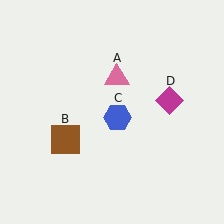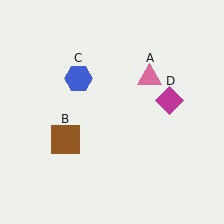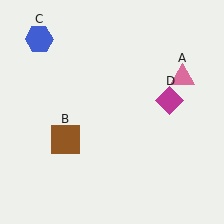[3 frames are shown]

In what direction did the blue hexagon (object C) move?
The blue hexagon (object C) moved up and to the left.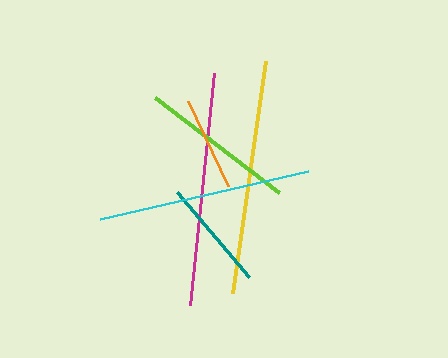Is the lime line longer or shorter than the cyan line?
The cyan line is longer than the lime line.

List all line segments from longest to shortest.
From longest to shortest: yellow, magenta, cyan, lime, teal, orange.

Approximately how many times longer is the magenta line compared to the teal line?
The magenta line is approximately 2.1 times the length of the teal line.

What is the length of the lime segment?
The lime segment is approximately 156 pixels long.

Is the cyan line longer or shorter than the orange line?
The cyan line is longer than the orange line.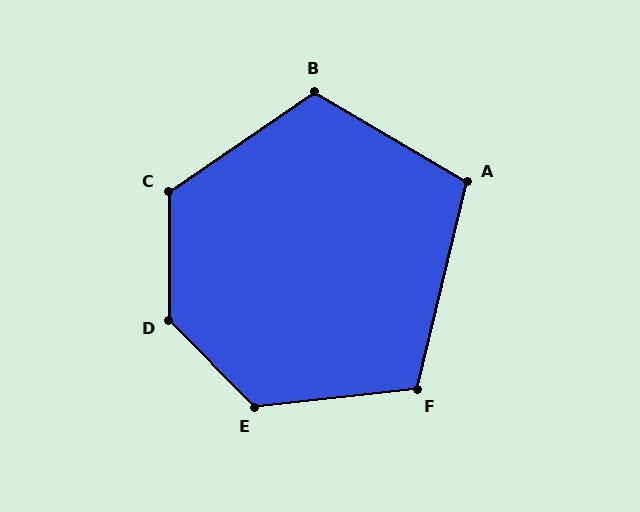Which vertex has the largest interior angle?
D, at approximately 135 degrees.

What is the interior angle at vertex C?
Approximately 125 degrees (obtuse).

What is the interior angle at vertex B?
Approximately 115 degrees (obtuse).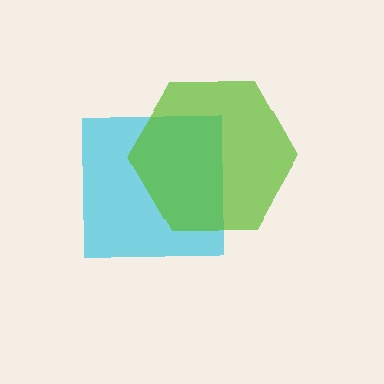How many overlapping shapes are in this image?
There are 2 overlapping shapes in the image.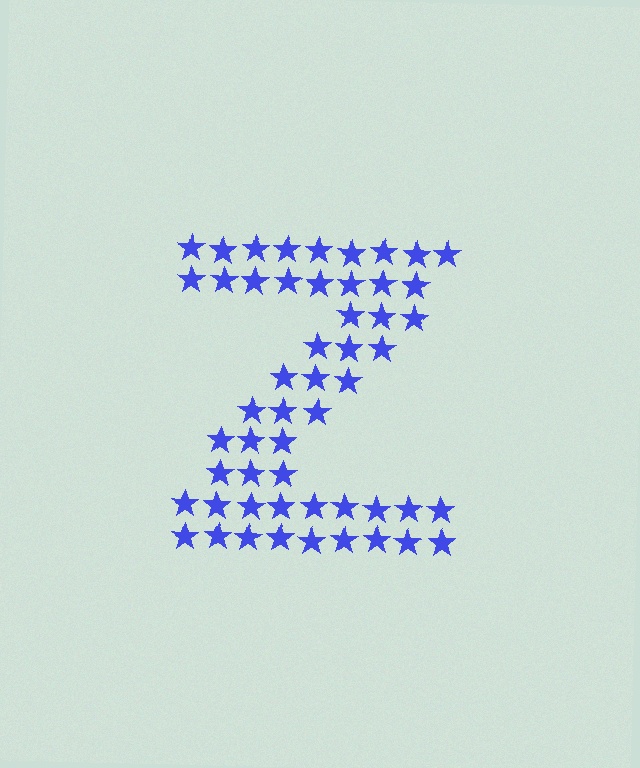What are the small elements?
The small elements are stars.